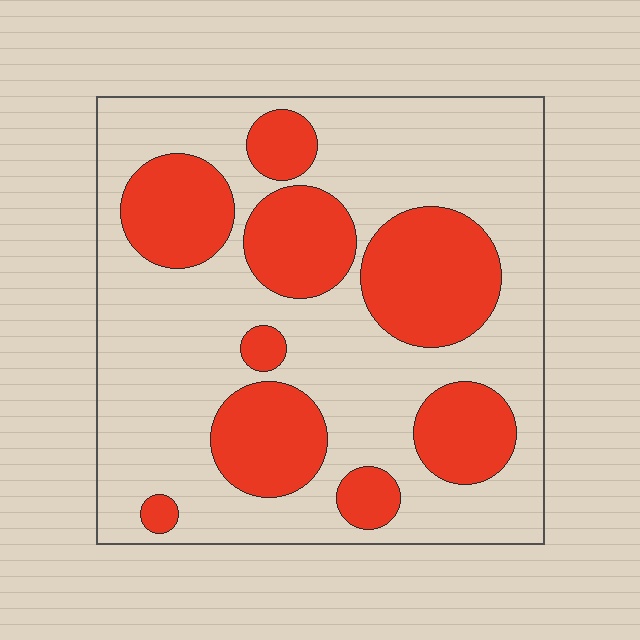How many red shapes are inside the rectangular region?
9.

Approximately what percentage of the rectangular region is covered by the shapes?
Approximately 35%.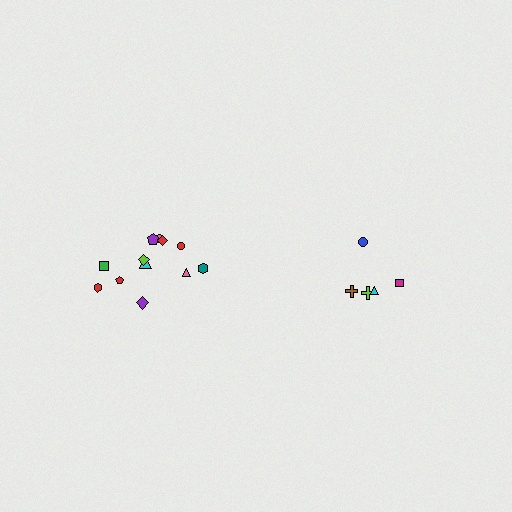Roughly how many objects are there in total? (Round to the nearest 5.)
Roughly 15 objects in total.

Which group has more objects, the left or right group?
The left group.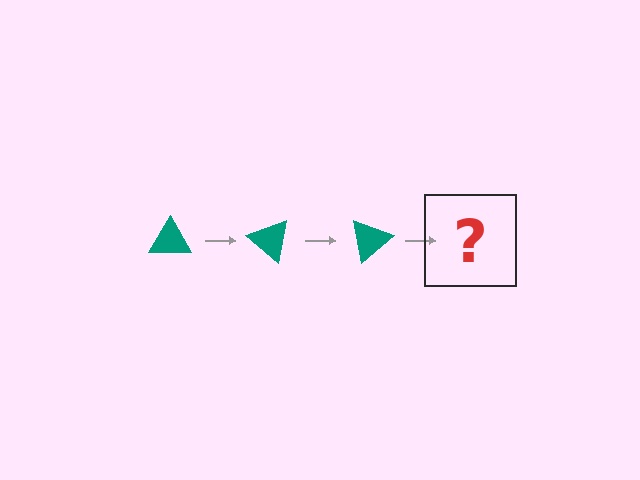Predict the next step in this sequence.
The next step is a teal triangle rotated 120 degrees.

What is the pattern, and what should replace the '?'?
The pattern is that the triangle rotates 40 degrees each step. The '?' should be a teal triangle rotated 120 degrees.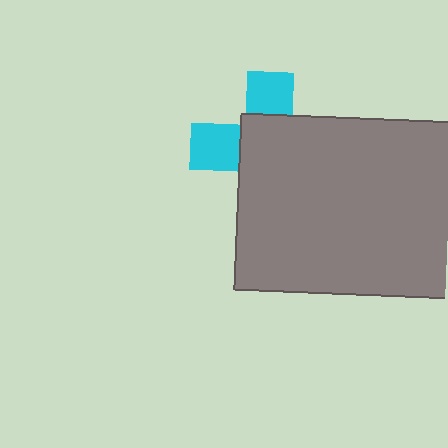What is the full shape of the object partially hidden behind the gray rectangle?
The partially hidden object is a cyan cross.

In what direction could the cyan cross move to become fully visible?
The cyan cross could move toward the upper-left. That would shift it out from behind the gray rectangle entirely.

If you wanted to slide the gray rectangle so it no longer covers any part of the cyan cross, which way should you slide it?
Slide it toward the lower-right — that is the most direct way to separate the two shapes.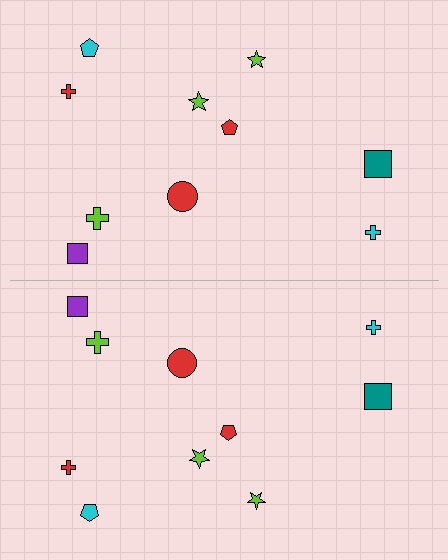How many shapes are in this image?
There are 20 shapes in this image.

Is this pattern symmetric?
Yes, this pattern has bilateral (reflection) symmetry.